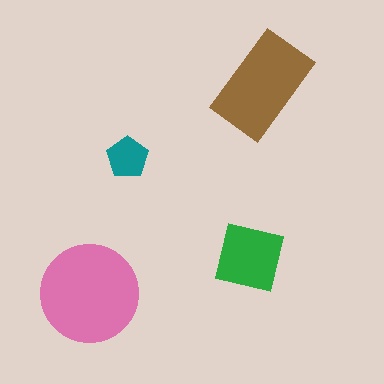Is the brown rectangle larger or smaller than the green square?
Larger.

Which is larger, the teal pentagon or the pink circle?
The pink circle.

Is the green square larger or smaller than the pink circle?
Smaller.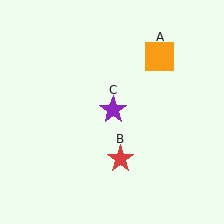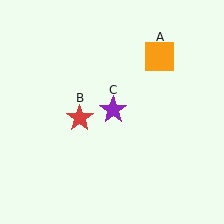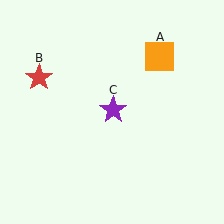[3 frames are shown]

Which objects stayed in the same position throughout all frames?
Orange square (object A) and purple star (object C) remained stationary.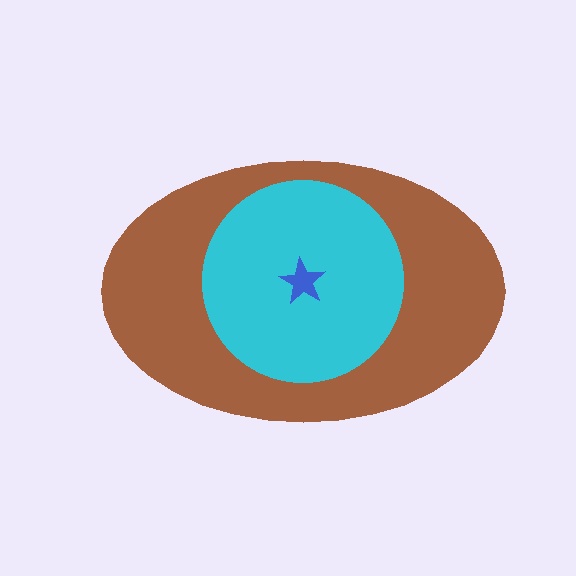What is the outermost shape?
The brown ellipse.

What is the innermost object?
The blue star.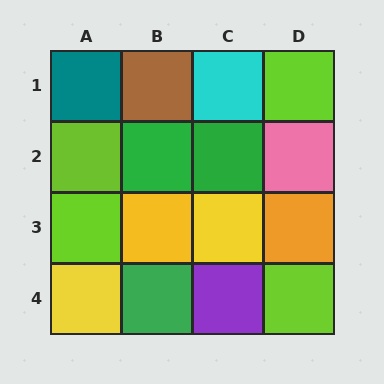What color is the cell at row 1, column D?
Lime.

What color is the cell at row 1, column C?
Cyan.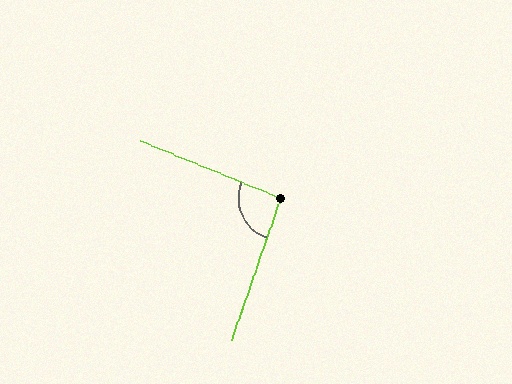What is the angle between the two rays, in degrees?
Approximately 93 degrees.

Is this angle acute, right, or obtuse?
It is approximately a right angle.